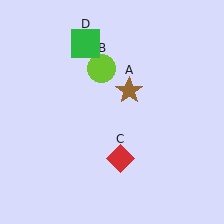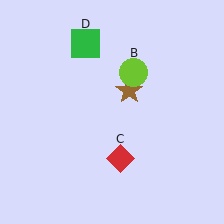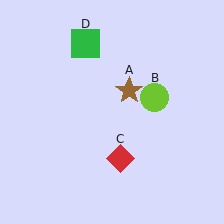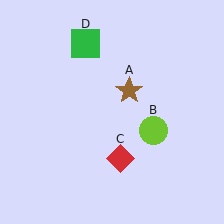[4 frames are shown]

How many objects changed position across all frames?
1 object changed position: lime circle (object B).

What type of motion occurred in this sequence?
The lime circle (object B) rotated clockwise around the center of the scene.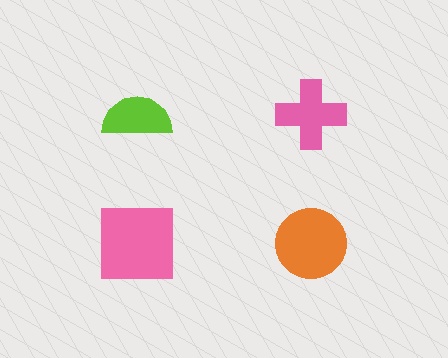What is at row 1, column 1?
A lime semicircle.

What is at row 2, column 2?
An orange circle.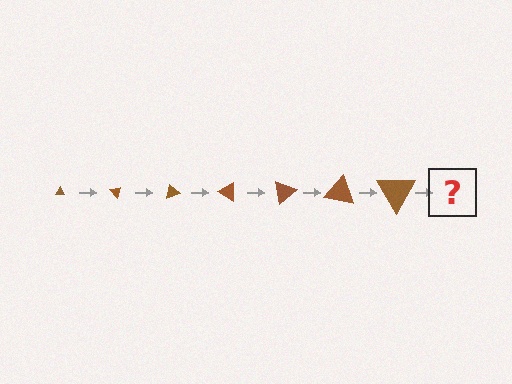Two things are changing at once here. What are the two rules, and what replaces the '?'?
The two rules are that the triangle grows larger each step and it rotates 50 degrees each step. The '?' should be a triangle, larger than the previous one and rotated 350 degrees from the start.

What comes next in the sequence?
The next element should be a triangle, larger than the previous one and rotated 350 degrees from the start.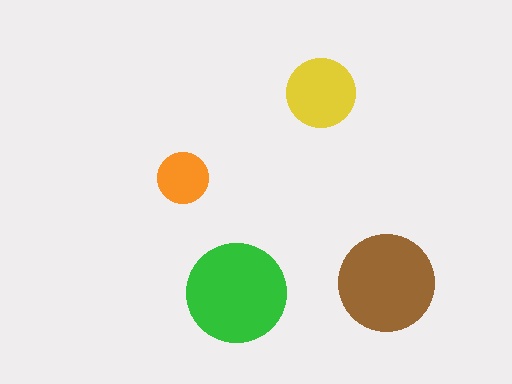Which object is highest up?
The yellow circle is topmost.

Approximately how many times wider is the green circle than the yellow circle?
About 1.5 times wider.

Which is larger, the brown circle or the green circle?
The green one.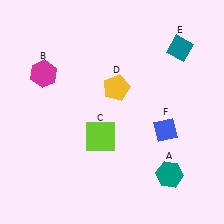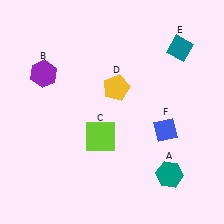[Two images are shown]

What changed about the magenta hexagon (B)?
In Image 1, B is magenta. In Image 2, it changed to purple.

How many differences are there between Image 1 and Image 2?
There is 1 difference between the two images.